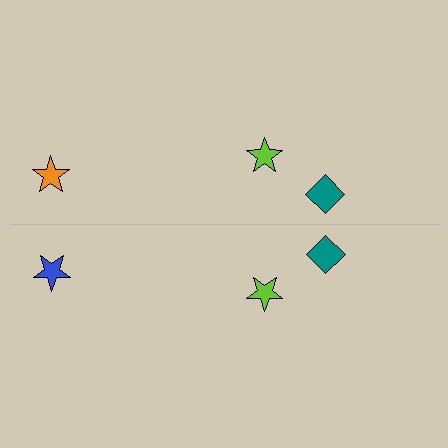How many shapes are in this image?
There are 6 shapes in this image.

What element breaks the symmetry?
The blue star on the bottom side breaks the symmetry — its mirror counterpart is orange.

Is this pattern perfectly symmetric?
No, the pattern is not perfectly symmetric. The blue star on the bottom side breaks the symmetry — its mirror counterpart is orange.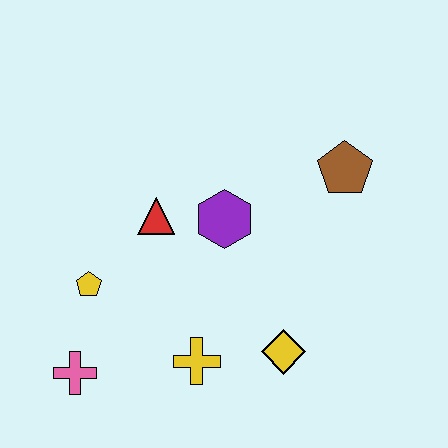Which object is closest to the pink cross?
The yellow pentagon is closest to the pink cross.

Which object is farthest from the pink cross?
The brown pentagon is farthest from the pink cross.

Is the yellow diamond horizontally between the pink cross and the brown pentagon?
Yes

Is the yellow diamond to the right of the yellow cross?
Yes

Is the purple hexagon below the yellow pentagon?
No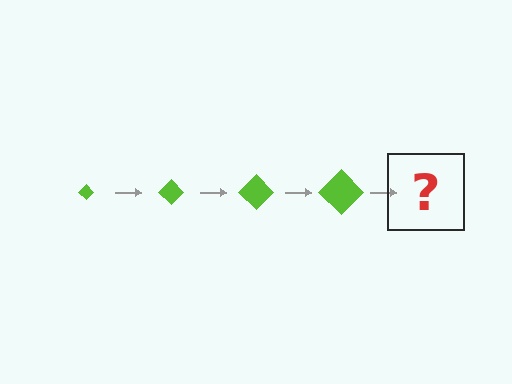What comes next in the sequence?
The next element should be a lime diamond, larger than the previous one.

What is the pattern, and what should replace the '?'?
The pattern is that the diamond gets progressively larger each step. The '?' should be a lime diamond, larger than the previous one.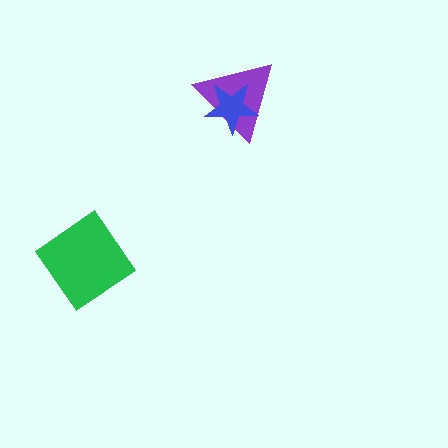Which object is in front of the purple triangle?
The blue star is in front of the purple triangle.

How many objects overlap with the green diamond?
0 objects overlap with the green diamond.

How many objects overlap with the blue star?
1 object overlaps with the blue star.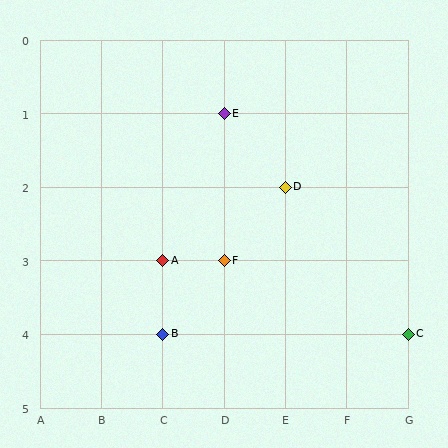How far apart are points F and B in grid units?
Points F and B are 1 column and 1 row apart (about 1.4 grid units diagonally).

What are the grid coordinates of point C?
Point C is at grid coordinates (G, 4).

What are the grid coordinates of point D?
Point D is at grid coordinates (E, 2).